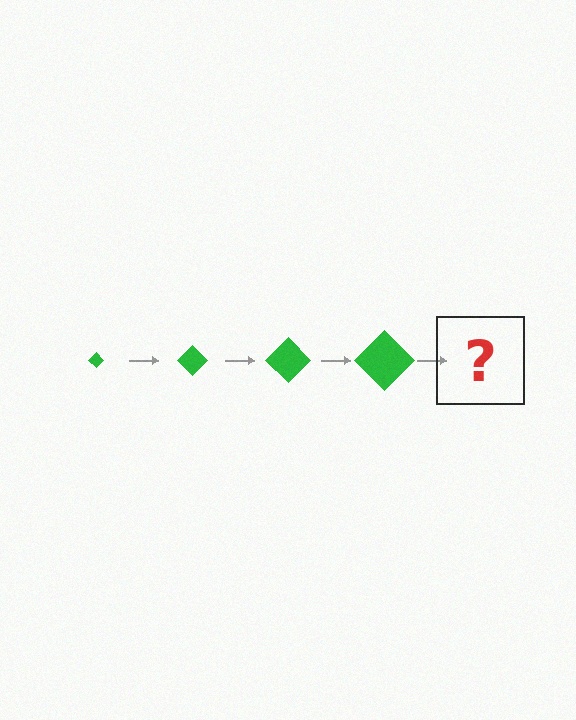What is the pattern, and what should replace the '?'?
The pattern is that the diamond gets progressively larger each step. The '?' should be a green diamond, larger than the previous one.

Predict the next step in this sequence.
The next step is a green diamond, larger than the previous one.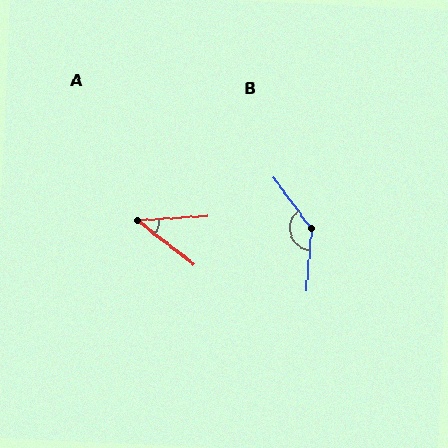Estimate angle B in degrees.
Approximately 138 degrees.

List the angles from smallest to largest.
A (41°), B (138°).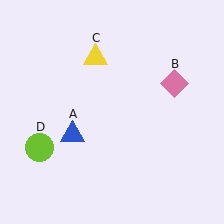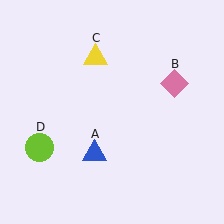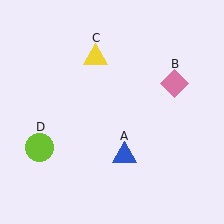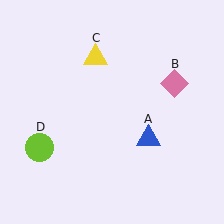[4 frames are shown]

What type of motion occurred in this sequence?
The blue triangle (object A) rotated counterclockwise around the center of the scene.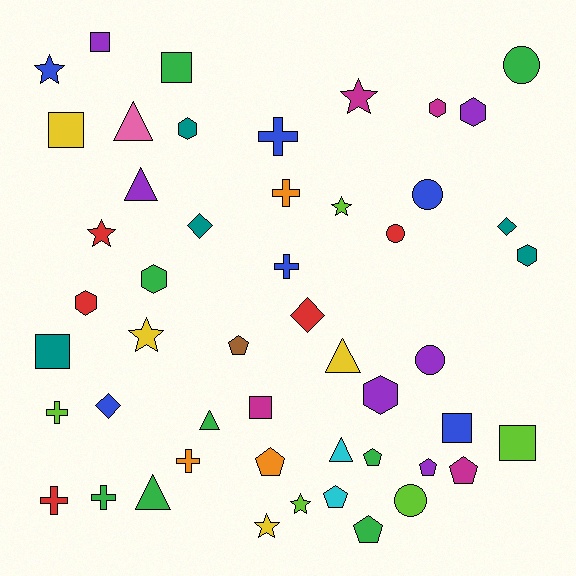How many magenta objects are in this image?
There are 4 magenta objects.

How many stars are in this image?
There are 7 stars.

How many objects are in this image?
There are 50 objects.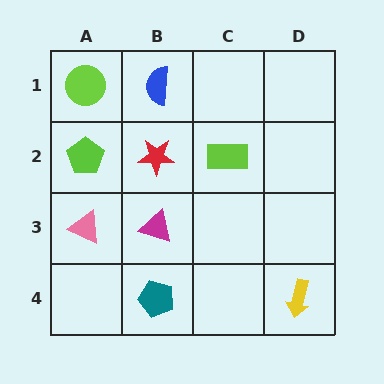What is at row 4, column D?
A yellow arrow.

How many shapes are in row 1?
2 shapes.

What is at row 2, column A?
A lime pentagon.